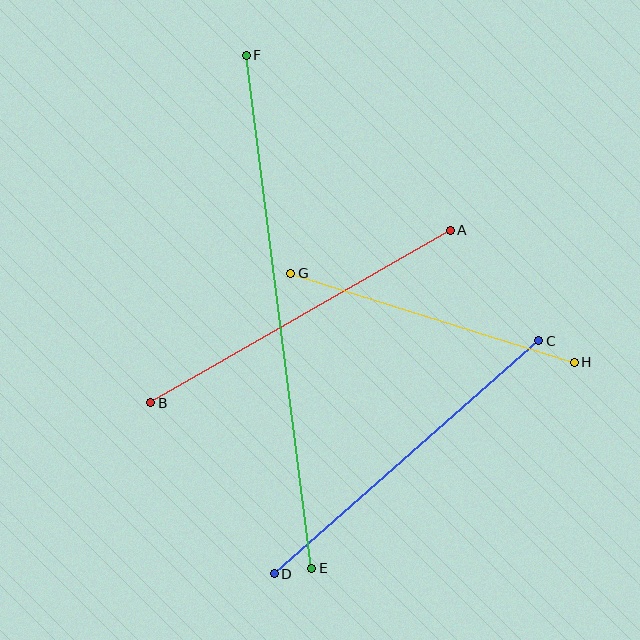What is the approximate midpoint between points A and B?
The midpoint is at approximately (300, 317) pixels.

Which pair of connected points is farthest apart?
Points E and F are farthest apart.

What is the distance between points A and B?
The distance is approximately 346 pixels.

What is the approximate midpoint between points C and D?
The midpoint is at approximately (406, 457) pixels.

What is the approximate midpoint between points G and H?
The midpoint is at approximately (432, 318) pixels.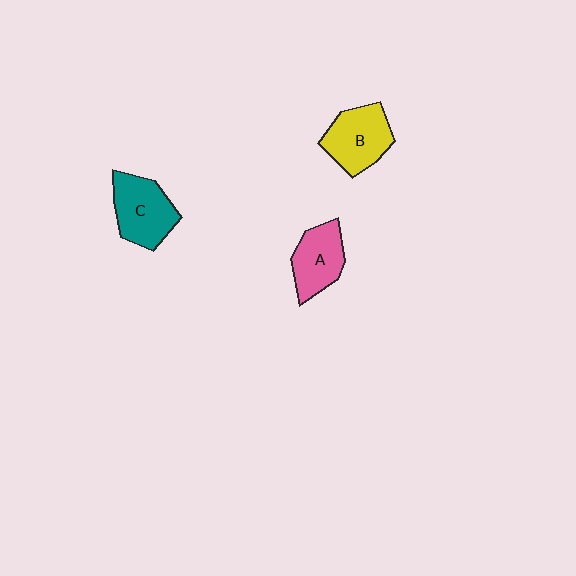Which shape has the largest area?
Shape C (teal).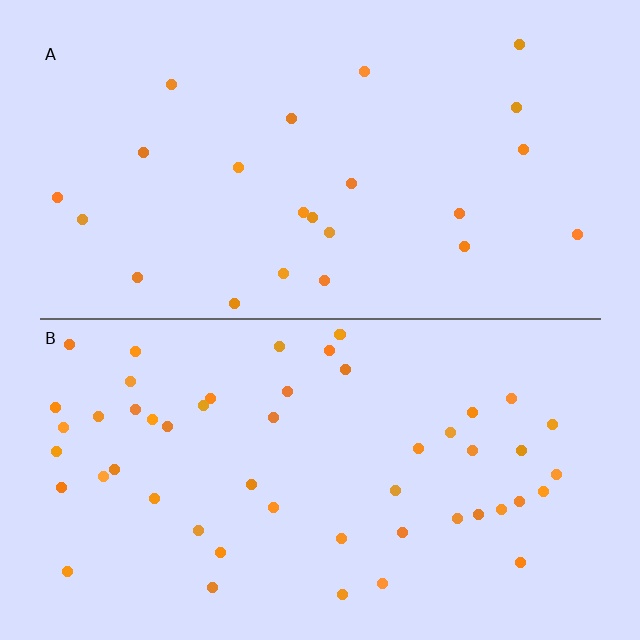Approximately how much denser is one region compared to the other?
Approximately 2.3× — region B over region A.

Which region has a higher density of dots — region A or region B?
B (the bottom).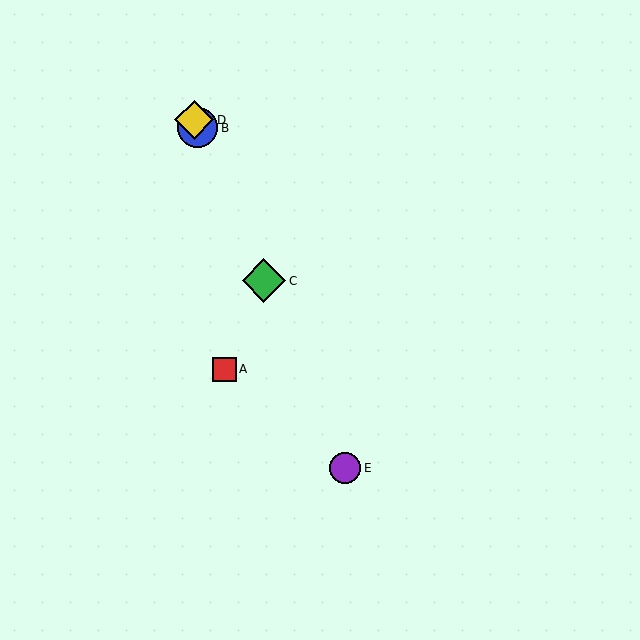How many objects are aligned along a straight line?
4 objects (B, C, D, E) are aligned along a straight line.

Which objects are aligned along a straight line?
Objects B, C, D, E are aligned along a straight line.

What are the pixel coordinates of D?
Object D is at (194, 120).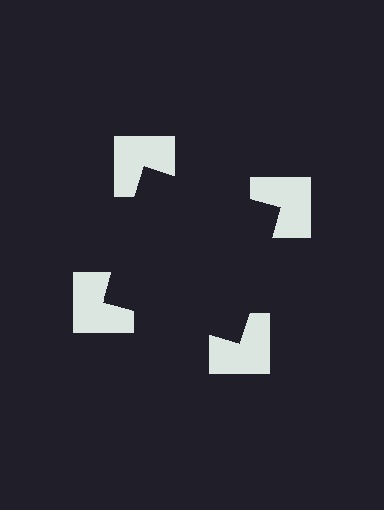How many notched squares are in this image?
There are 4 — one at each vertex of the illusory square.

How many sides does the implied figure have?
4 sides.